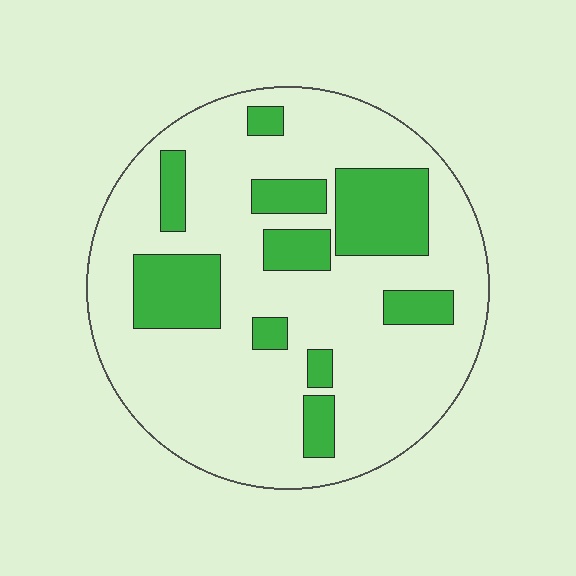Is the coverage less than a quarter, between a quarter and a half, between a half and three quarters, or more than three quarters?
Less than a quarter.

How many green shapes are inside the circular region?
10.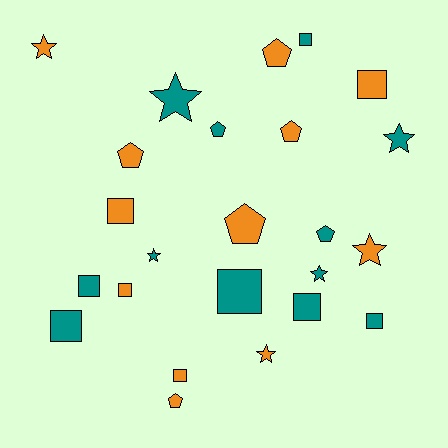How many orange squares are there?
There are 4 orange squares.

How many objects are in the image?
There are 24 objects.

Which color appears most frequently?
Orange, with 12 objects.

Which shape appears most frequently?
Square, with 10 objects.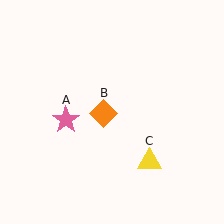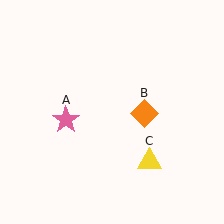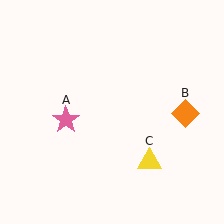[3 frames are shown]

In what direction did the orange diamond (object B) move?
The orange diamond (object B) moved right.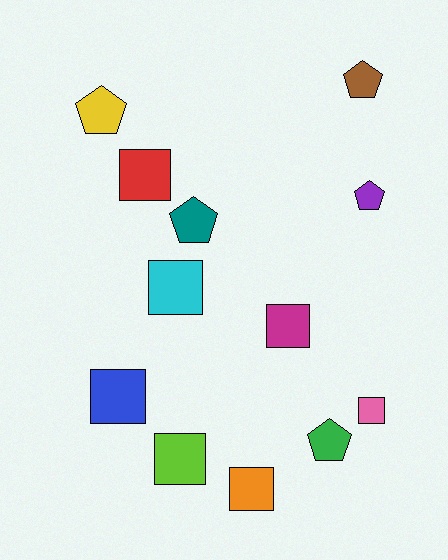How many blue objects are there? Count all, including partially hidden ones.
There is 1 blue object.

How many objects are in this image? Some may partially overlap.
There are 12 objects.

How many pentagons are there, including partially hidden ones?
There are 5 pentagons.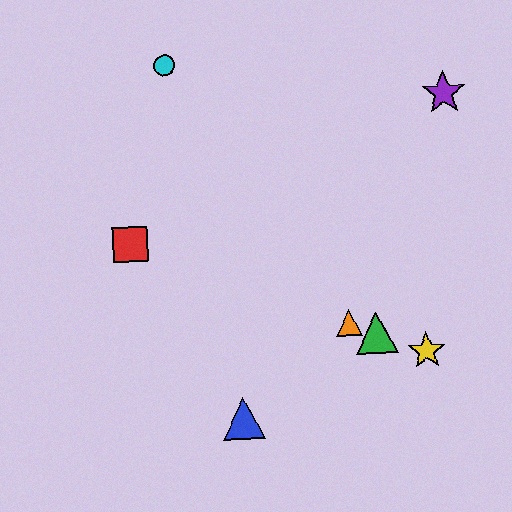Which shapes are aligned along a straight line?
The red square, the green triangle, the yellow star, the orange triangle are aligned along a straight line.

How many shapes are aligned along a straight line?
4 shapes (the red square, the green triangle, the yellow star, the orange triangle) are aligned along a straight line.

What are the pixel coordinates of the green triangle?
The green triangle is at (376, 333).